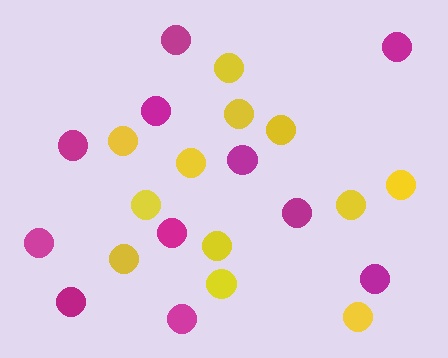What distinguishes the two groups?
There are 2 groups: one group of magenta circles (11) and one group of yellow circles (12).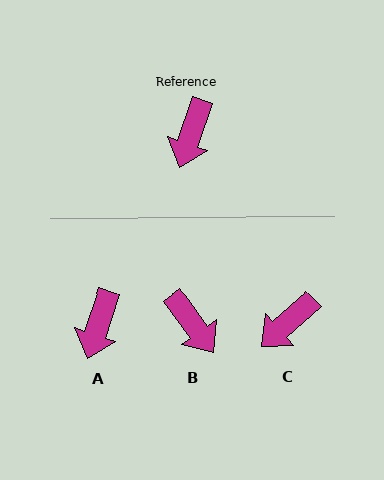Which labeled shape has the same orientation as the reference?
A.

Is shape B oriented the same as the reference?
No, it is off by about 54 degrees.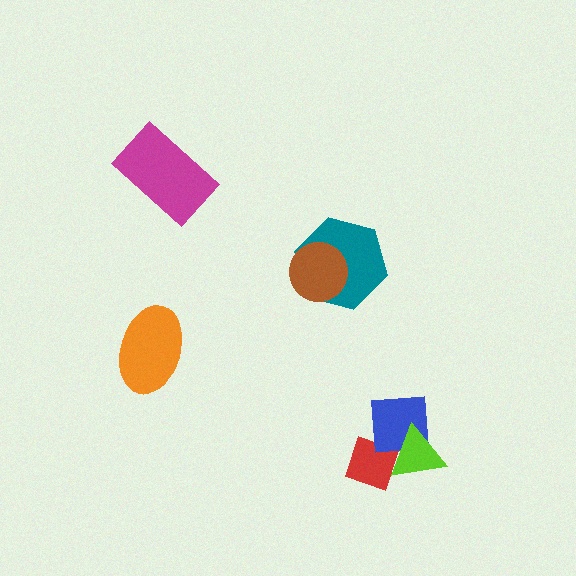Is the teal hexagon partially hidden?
Yes, it is partially covered by another shape.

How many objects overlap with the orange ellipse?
0 objects overlap with the orange ellipse.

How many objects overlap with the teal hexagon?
1 object overlaps with the teal hexagon.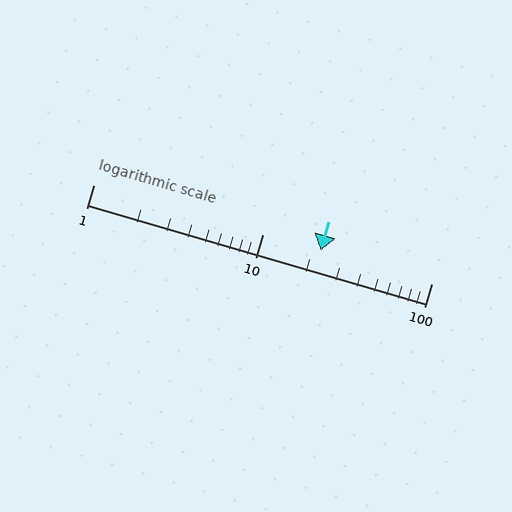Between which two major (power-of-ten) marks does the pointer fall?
The pointer is between 10 and 100.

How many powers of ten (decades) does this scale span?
The scale spans 2 decades, from 1 to 100.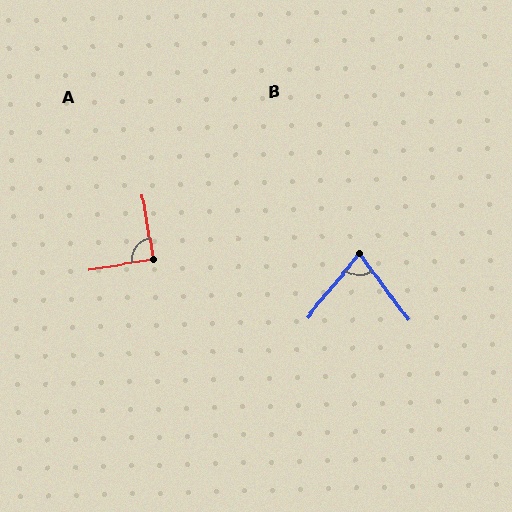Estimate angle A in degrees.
Approximately 90 degrees.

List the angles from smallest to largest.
B (76°), A (90°).